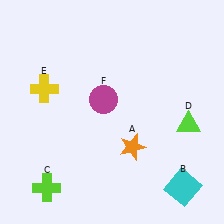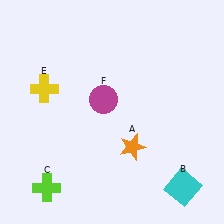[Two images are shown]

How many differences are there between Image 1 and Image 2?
There is 1 difference between the two images.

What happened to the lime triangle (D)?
The lime triangle (D) was removed in Image 2. It was in the bottom-right area of Image 1.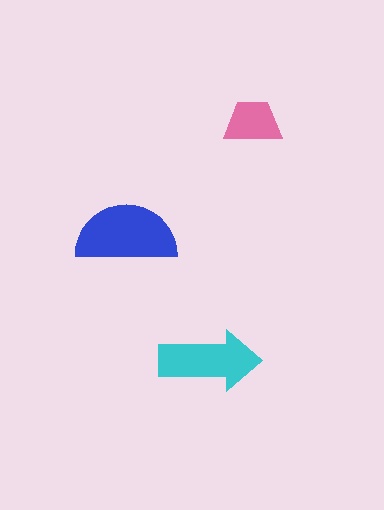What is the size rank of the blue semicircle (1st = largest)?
1st.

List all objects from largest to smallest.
The blue semicircle, the cyan arrow, the pink trapezoid.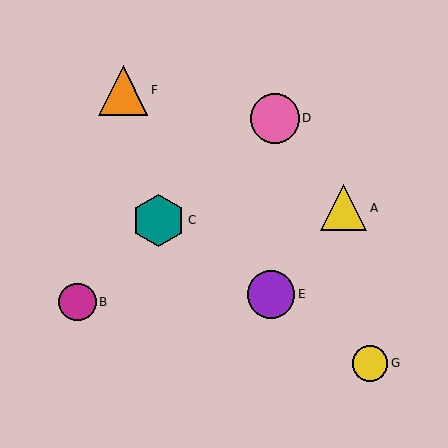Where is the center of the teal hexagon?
The center of the teal hexagon is at (159, 220).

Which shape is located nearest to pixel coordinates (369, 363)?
The yellow circle (labeled G) at (370, 363) is nearest to that location.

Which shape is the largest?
The teal hexagon (labeled C) is the largest.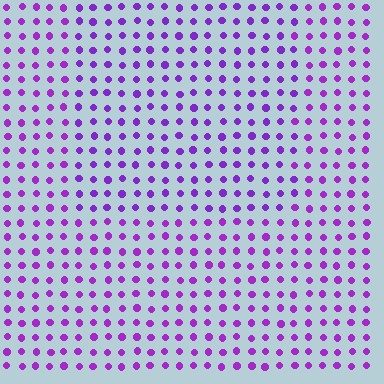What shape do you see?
I see a rectangle.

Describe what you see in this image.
The image is filled with small purple elements in a uniform arrangement. A rectangle-shaped region is visible where the elements are tinted to a slightly different hue, forming a subtle color boundary.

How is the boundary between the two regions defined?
The boundary is defined purely by a slight shift in hue (about 13 degrees). Spacing, size, and orientation are identical on both sides.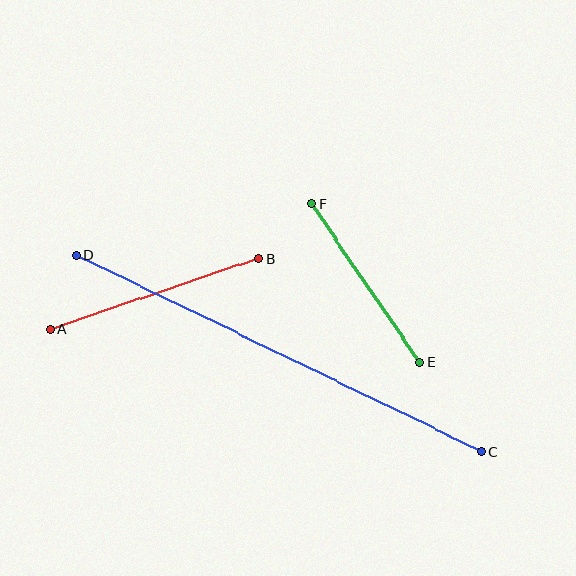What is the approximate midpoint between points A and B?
The midpoint is at approximately (154, 293) pixels.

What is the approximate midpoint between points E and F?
The midpoint is at approximately (366, 283) pixels.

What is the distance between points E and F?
The distance is approximately 192 pixels.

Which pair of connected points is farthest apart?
Points C and D are farthest apart.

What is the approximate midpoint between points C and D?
The midpoint is at approximately (279, 353) pixels.